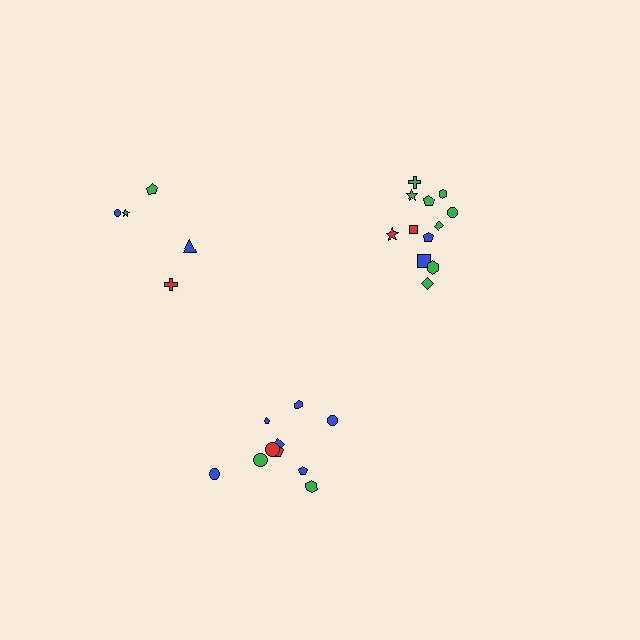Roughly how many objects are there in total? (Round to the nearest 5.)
Roughly 25 objects in total.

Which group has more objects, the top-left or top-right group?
The top-right group.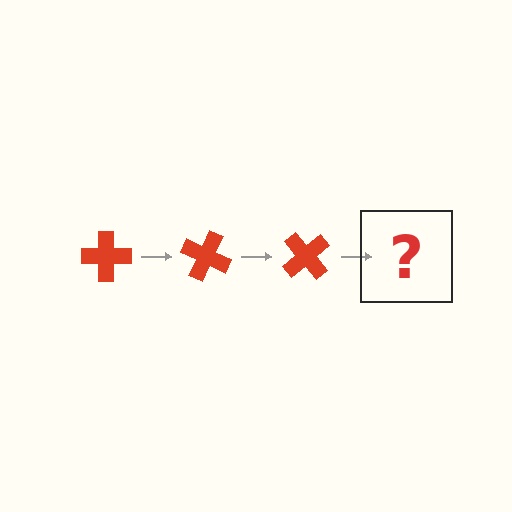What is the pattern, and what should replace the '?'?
The pattern is that the cross rotates 25 degrees each step. The '?' should be a red cross rotated 75 degrees.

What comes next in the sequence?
The next element should be a red cross rotated 75 degrees.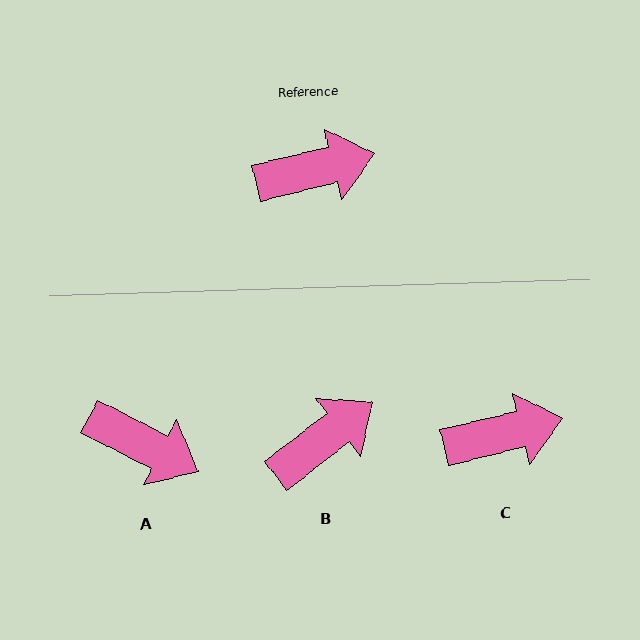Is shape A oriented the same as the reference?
No, it is off by about 41 degrees.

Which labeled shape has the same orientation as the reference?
C.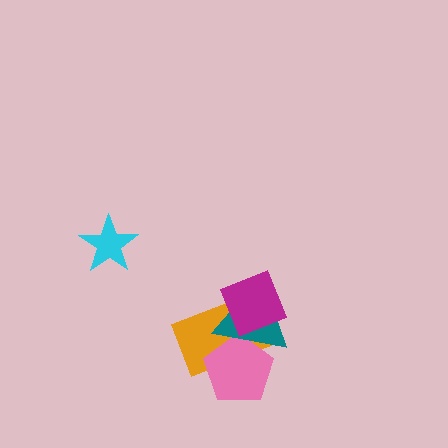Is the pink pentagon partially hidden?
Yes, it is partially covered by another shape.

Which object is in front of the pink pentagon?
The teal triangle is in front of the pink pentagon.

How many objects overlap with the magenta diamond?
2 objects overlap with the magenta diamond.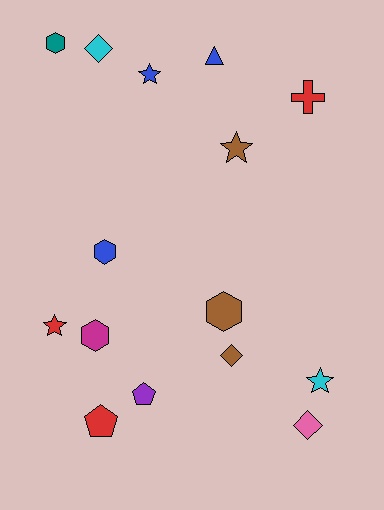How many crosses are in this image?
There is 1 cross.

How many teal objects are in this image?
There is 1 teal object.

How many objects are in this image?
There are 15 objects.